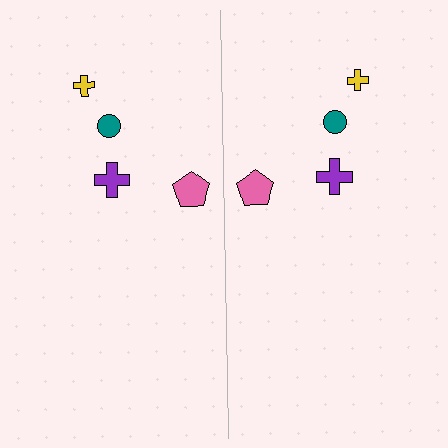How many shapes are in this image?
There are 8 shapes in this image.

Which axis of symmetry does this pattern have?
The pattern has a vertical axis of symmetry running through the center of the image.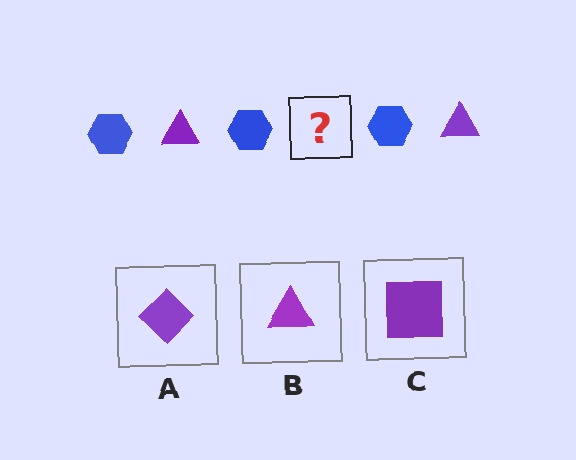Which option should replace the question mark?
Option B.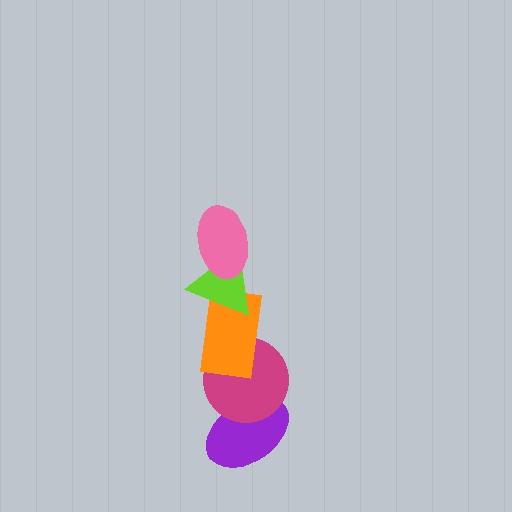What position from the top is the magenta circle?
The magenta circle is 4th from the top.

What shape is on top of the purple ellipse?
The magenta circle is on top of the purple ellipse.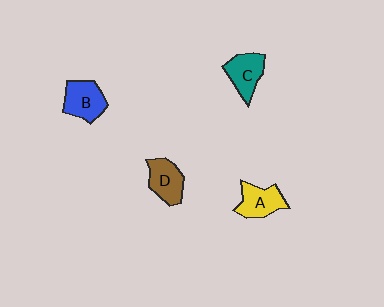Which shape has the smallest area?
Shape A (yellow).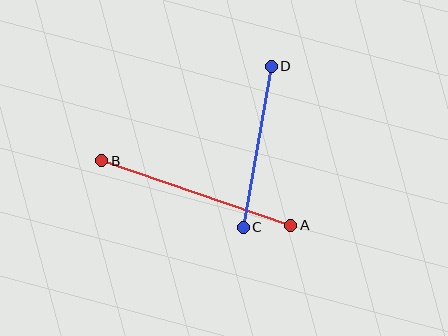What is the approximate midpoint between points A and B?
The midpoint is at approximately (196, 193) pixels.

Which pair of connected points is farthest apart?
Points A and B are farthest apart.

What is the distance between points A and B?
The distance is approximately 200 pixels.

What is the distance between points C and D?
The distance is approximately 163 pixels.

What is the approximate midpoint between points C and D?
The midpoint is at approximately (257, 147) pixels.